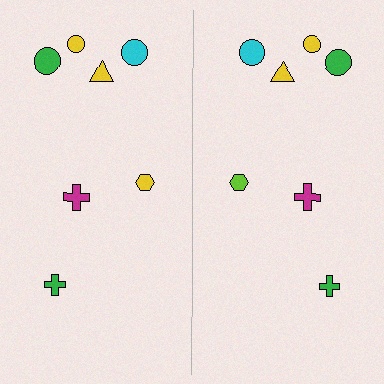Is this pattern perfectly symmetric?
No, the pattern is not perfectly symmetric. The lime hexagon on the right side breaks the symmetry — its mirror counterpart is yellow.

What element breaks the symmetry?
The lime hexagon on the right side breaks the symmetry — its mirror counterpart is yellow.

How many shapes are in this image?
There are 14 shapes in this image.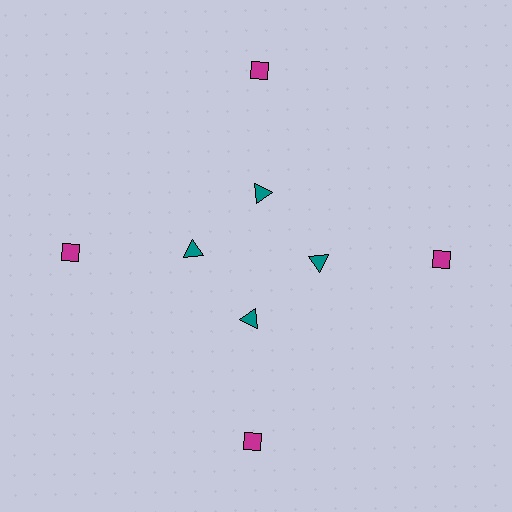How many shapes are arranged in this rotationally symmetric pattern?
There are 8 shapes, arranged in 4 groups of 2.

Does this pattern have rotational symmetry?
Yes, this pattern has 4-fold rotational symmetry. It looks the same after rotating 90 degrees around the center.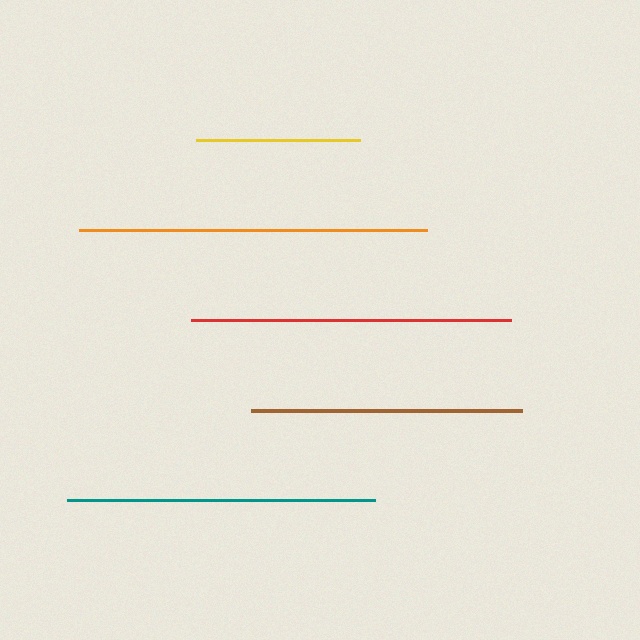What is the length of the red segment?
The red segment is approximately 321 pixels long.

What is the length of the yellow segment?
The yellow segment is approximately 164 pixels long.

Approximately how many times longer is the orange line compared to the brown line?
The orange line is approximately 1.3 times the length of the brown line.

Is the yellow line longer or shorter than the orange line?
The orange line is longer than the yellow line.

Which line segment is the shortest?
The yellow line is the shortest at approximately 164 pixels.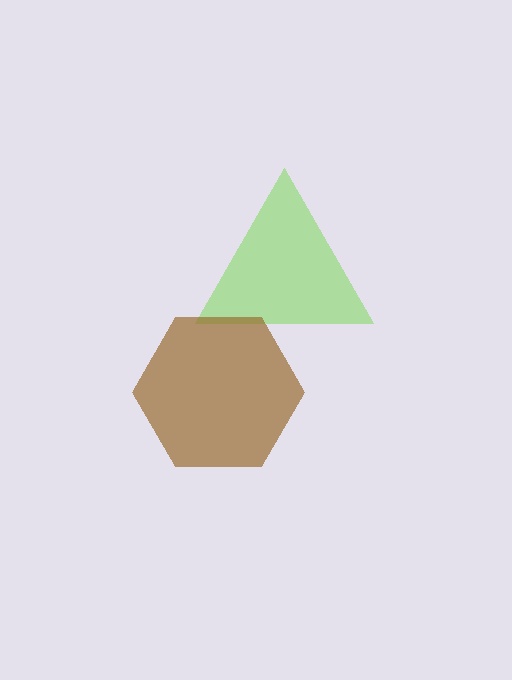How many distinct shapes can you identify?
There are 2 distinct shapes: a lime triangle, a brown hexagon.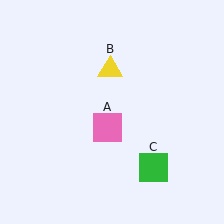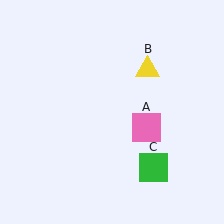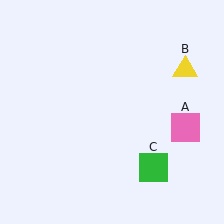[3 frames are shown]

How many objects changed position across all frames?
2 objects changed position: pink square (object A), yellow triangle (object B).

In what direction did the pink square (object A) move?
The pink square (object A) moved right.